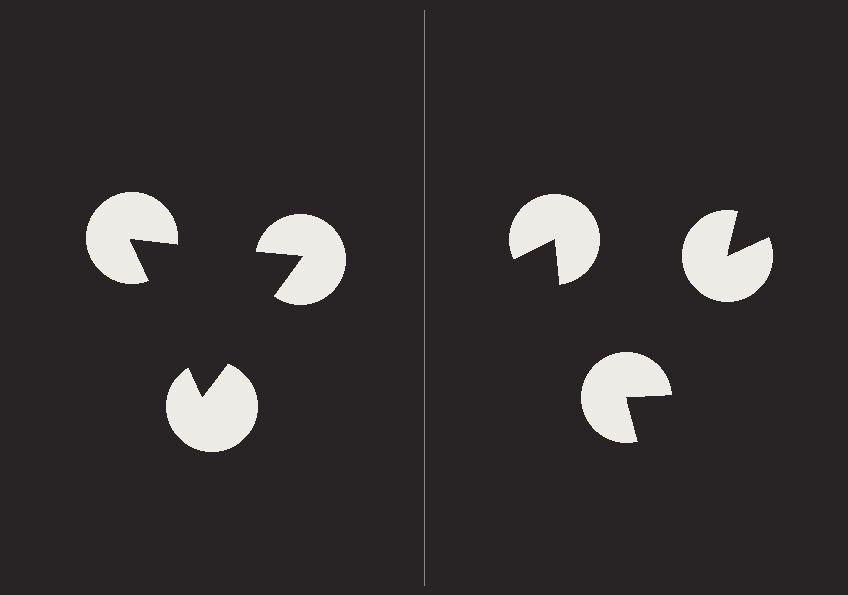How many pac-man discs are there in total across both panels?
6 — 3 on each side.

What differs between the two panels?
The pac-man discs are positioned identically on both sides; only the wedge orientations differ. On the left they align to a triangle; on the right they are misaligned.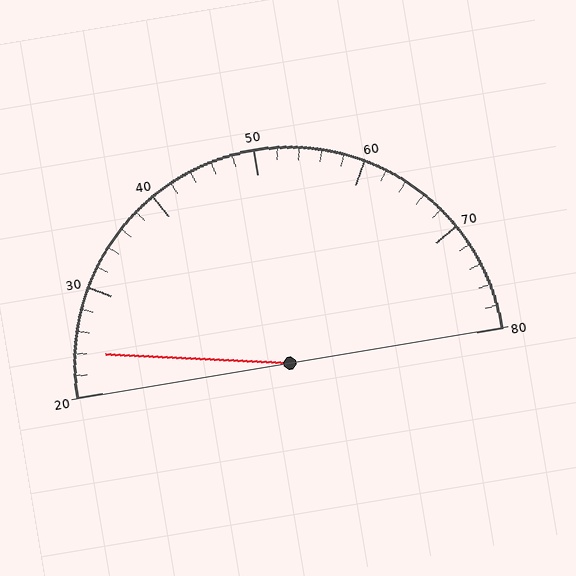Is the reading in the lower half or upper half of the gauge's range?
The reading is in the lower half of the range (20 to 80).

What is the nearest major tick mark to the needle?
The nearest major tick mark is 20.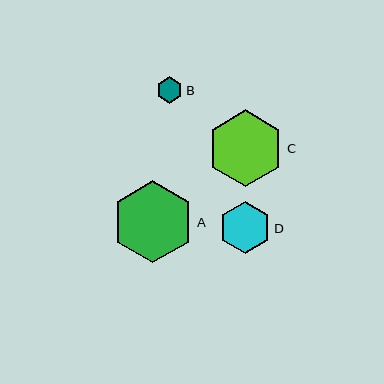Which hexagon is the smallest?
Hexagon B is the smallest with a size of approximately 26 pixels.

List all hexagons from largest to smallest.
From largest to smallest: A, C, D, B.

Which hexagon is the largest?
Hexagon A is the largest with a size of approximately 82 pixels.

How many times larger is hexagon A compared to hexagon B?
Hexagon A is approximately 3.1 times the size of hexagon B.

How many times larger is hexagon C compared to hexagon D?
Hexagon C is approximately 1.5 times the size of hexagon D.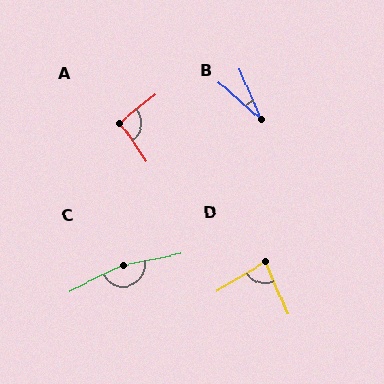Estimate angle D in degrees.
Approximately 82 degrees.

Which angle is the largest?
C, at approximately 165 degrees.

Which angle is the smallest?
B, at approximately 26 degrees.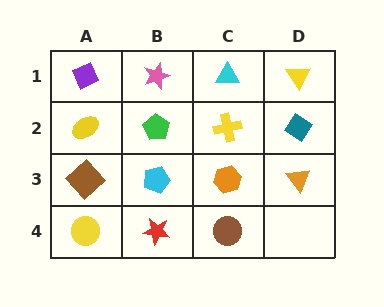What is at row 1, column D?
A yellow triangle.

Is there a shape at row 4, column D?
No, that cell is empty.